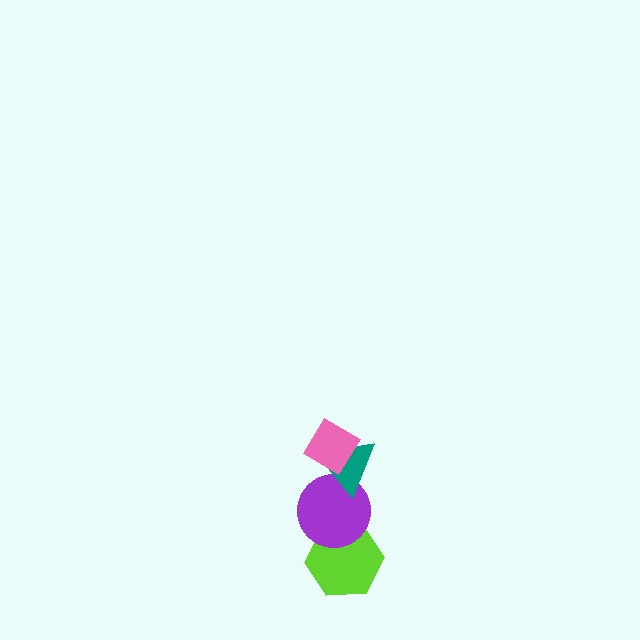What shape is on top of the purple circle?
The teal triangle is on top of the purple circle.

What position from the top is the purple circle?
The purple circle is 3rd from the top.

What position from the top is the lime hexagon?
The lime hexagon is 4th from the top.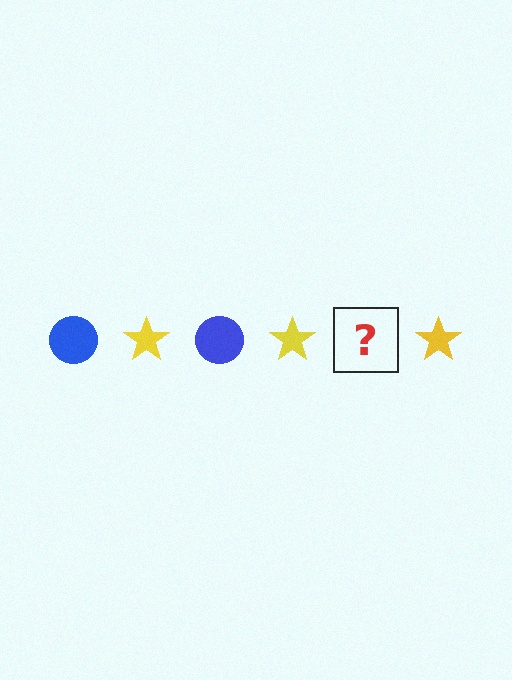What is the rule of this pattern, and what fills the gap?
The rule is that the pattern alternates between blue circle and yellow star. The gap should be filled with a blue circle.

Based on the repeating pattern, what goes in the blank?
The blank should be a blue circle.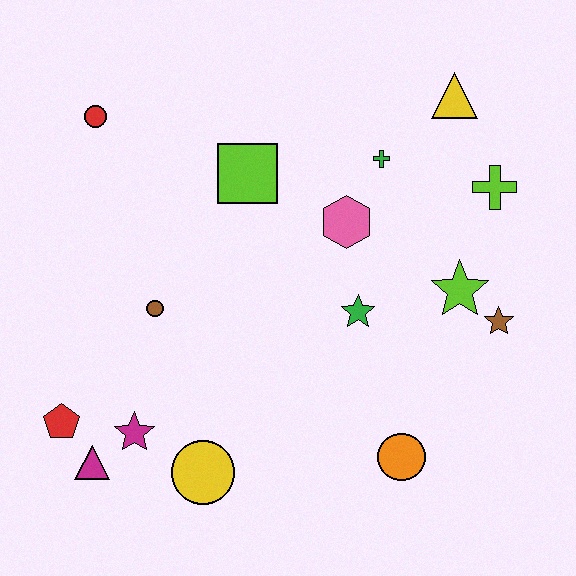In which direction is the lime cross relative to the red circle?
The lime cross is to the right of the red circle.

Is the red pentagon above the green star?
No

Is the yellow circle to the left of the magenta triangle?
No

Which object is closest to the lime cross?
The yellow triangle is closest to the lime cross.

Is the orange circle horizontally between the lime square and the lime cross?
Yes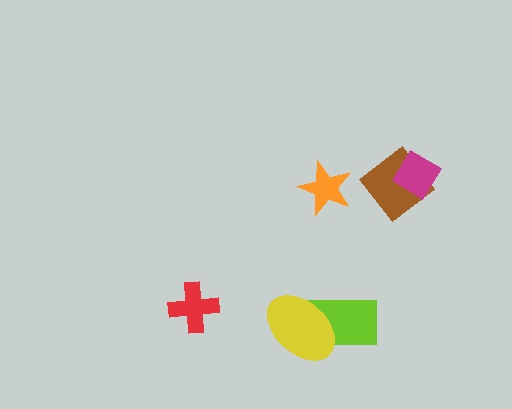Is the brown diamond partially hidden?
Yes, it is partially covered by another shape.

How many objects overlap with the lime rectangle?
1 object overlaps with the lime rectangle.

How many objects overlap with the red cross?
0 objects overlap with the red cross.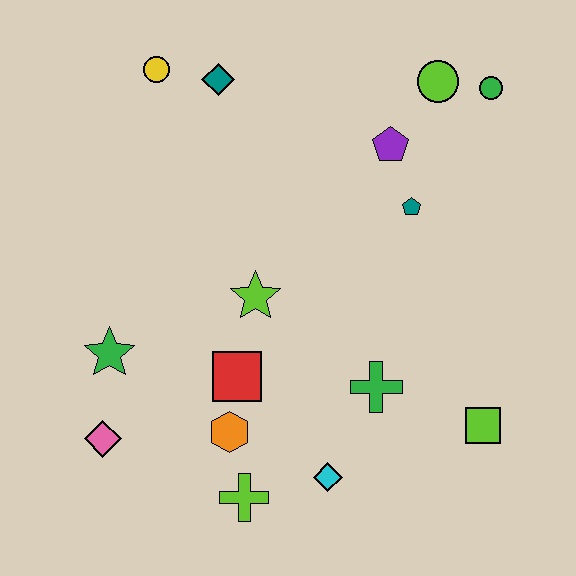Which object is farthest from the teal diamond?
The lime square is farthest from the teal diamond.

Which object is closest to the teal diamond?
The yellow circle is closest to the teal diamond.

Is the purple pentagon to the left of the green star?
No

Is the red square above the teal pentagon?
No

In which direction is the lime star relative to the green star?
The lime star is to the right of the green star.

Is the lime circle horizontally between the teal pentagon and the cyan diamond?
No